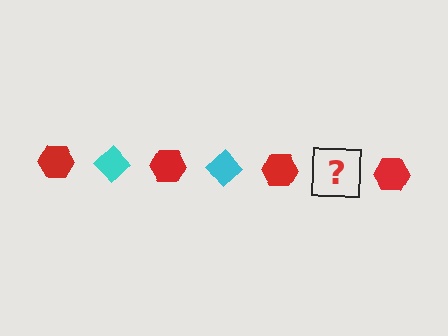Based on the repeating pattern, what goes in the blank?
The blank should be a cyan diamond.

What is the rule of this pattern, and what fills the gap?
The rule is that the pattern alternates between red hexagon and cyan diamond. The gap should be filled with a cyan diamond.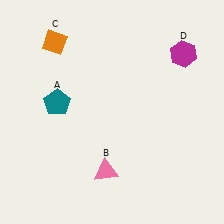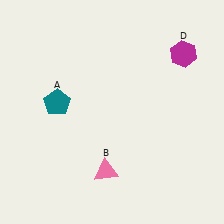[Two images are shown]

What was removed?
The orange diamond (C) was removed in Image 2.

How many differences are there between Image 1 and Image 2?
There is 1 difference between the two images.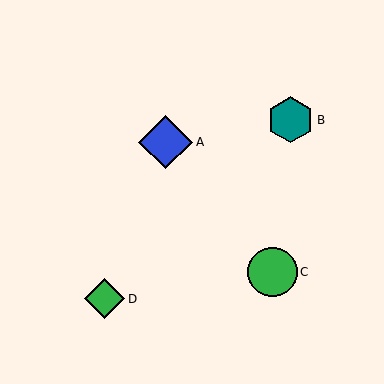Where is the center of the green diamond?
The center of the green diamond is at (105, 299).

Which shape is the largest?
The blue diamond (labeled A) is the largest.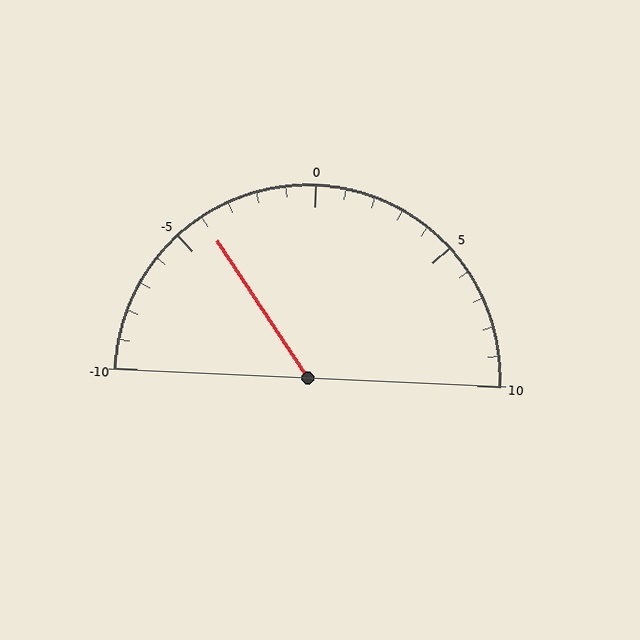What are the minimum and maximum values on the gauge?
The gauge ranges from -10 to 10.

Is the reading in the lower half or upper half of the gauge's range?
The reading is in the lower half of the range (-10 to 10).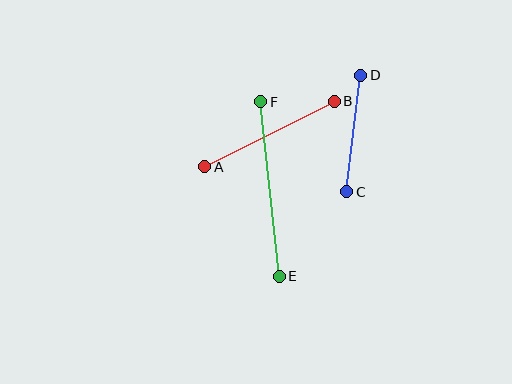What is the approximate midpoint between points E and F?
The midpoint is at approximately (270, 189) pixels.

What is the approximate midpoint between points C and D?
The midpoint is at approximately (354, 133) pixels.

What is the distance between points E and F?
The distance is approximately 175 pixels.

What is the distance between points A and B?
The distance is approximately 145 pixels.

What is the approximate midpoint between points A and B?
The midpoint is at approximately (270, 134) pixels.